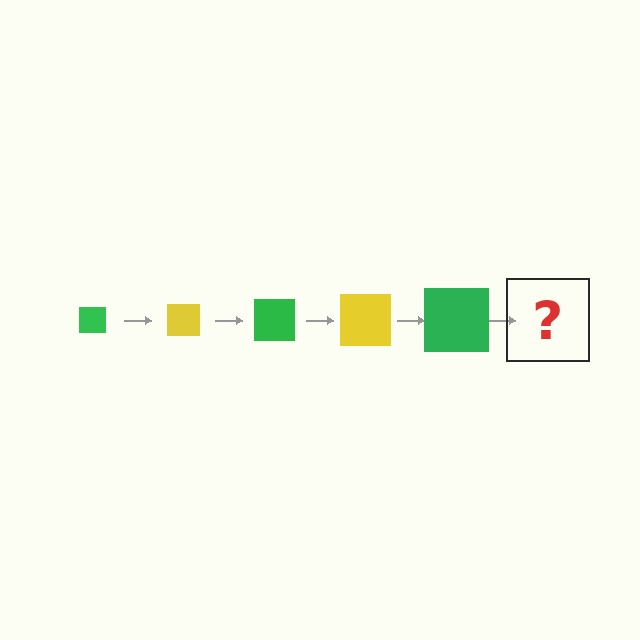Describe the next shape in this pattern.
It should be a yellow square, larger than the previous one.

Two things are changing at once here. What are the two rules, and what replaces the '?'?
The two rules are that the square grows larger each step and the color cycles through green and yellow. The '?' should be a yellow square, larger than the previous one.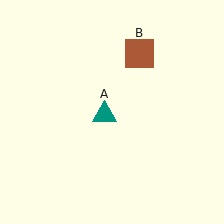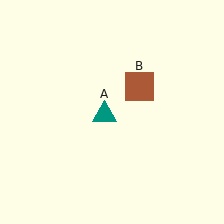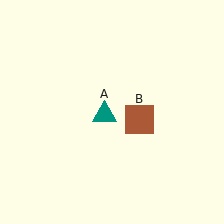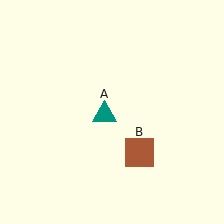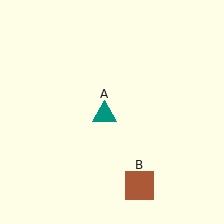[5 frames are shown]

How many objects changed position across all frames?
1 object changed position: brown square (object B).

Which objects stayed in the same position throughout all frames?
Teal triangle (object A) remained stationary.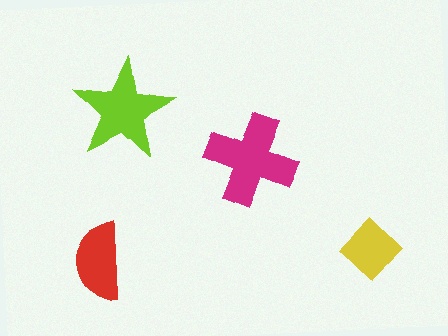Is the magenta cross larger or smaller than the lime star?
Larger.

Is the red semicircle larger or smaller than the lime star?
Smaller.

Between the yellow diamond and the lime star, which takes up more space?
The lime star.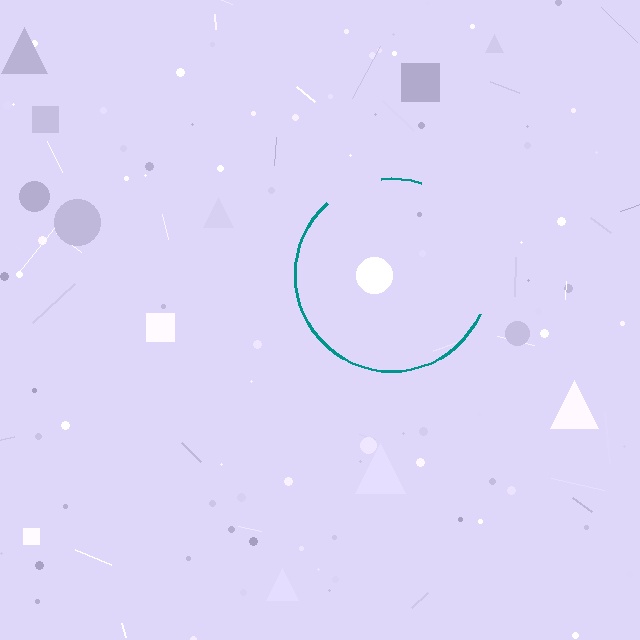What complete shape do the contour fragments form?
The contour fragments form a circle.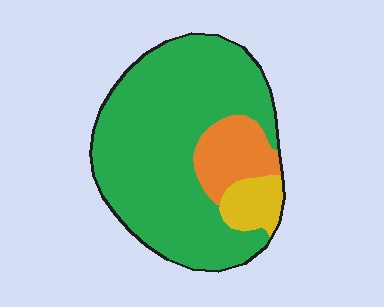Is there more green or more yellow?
Green.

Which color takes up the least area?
Yellow, at roughly 10%.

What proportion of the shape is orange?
Orange covers 14% of the shape.